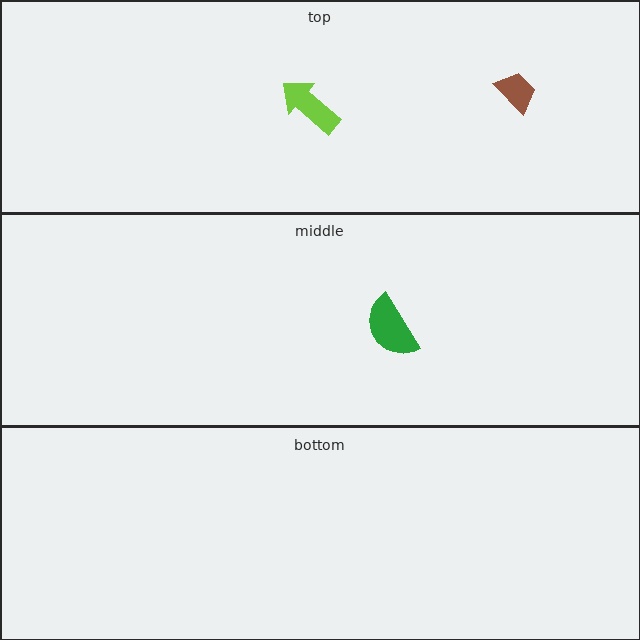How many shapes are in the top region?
2.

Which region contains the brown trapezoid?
The top region.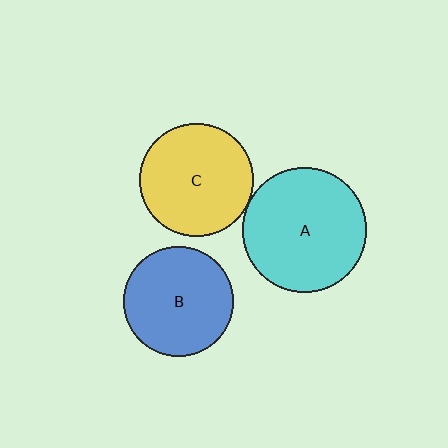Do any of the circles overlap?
No, none of the circles overlap.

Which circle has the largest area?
Circle A (cyan).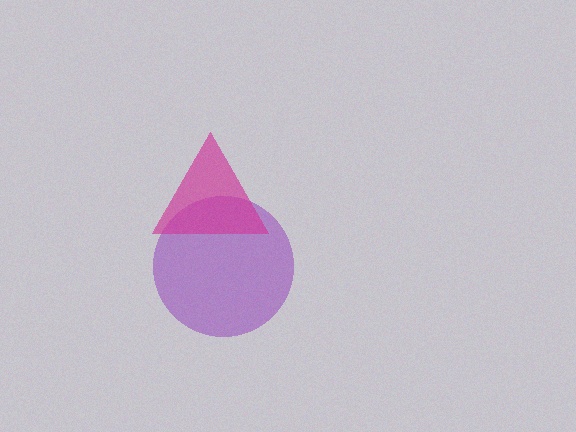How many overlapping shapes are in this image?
There are 2 overlapping shapes in the image.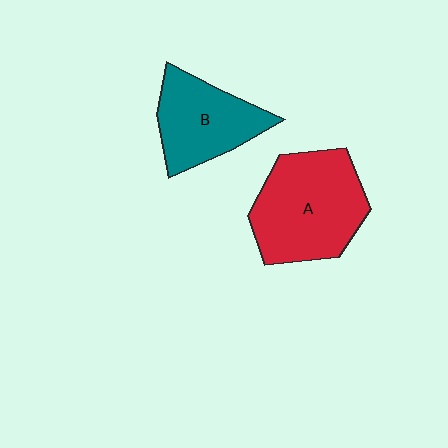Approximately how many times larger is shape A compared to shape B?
Approximately 1.4 times.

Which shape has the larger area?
Shape A (red).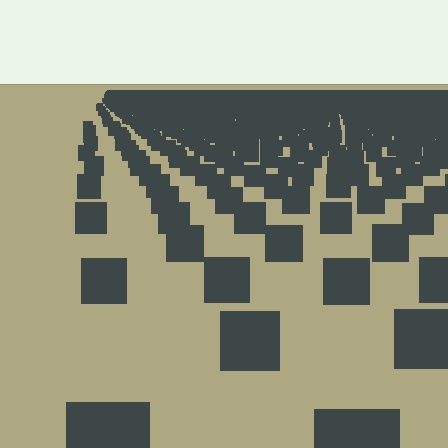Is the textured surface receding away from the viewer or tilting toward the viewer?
The surface is receding away from the viewer. Texture elements get smaller and denser toward the top.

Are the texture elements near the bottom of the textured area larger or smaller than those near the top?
Larger. Near the bottom, elements are closer to the viewer and appear at a bigger on-screen size.